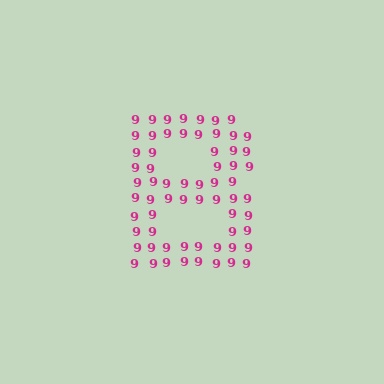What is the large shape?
The large shape is the letter B.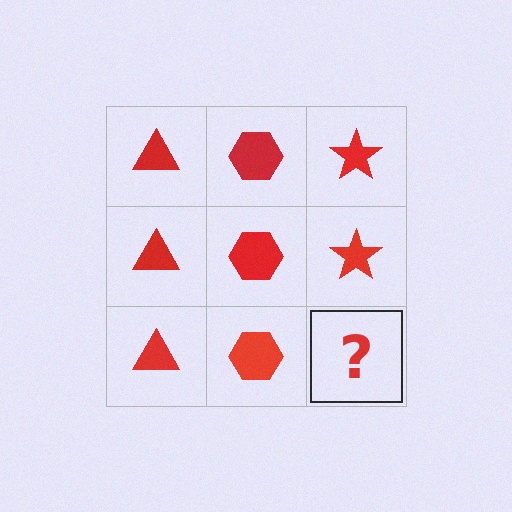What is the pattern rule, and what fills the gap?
The rule is that each column has a consistent shape. The gap should be filled with a red star.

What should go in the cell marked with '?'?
The missing cell should contain a red star.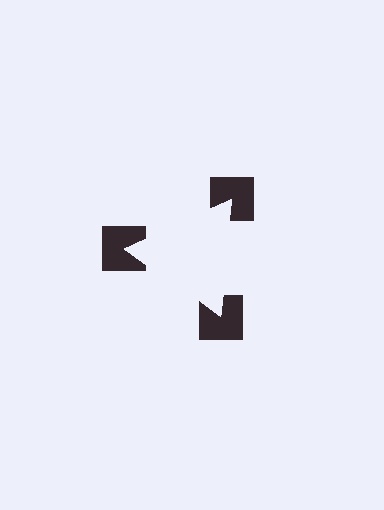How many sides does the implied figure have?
3 sides.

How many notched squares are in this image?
There are 3 — one at each vertex of the illusory triangle.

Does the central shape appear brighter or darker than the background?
It typically appears slightly brighter than the background, even though no actual brightness change is drawn.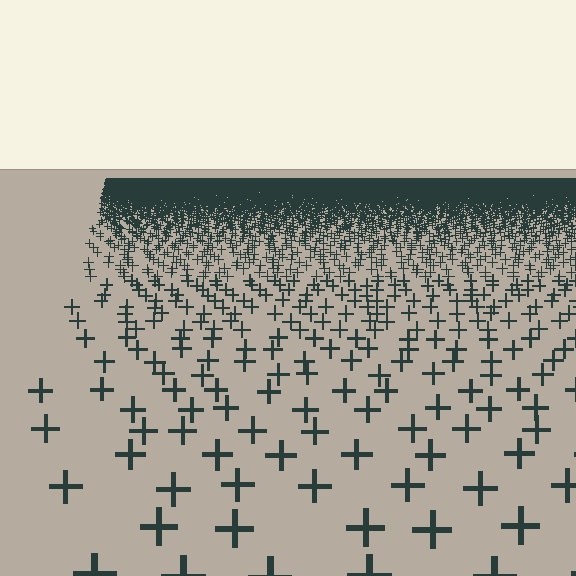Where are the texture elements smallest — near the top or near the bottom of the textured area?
Near the top.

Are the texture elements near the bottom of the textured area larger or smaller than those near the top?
Larger. Near the bottom, elements are closer to the viewer and appear at a bigger on-screen size.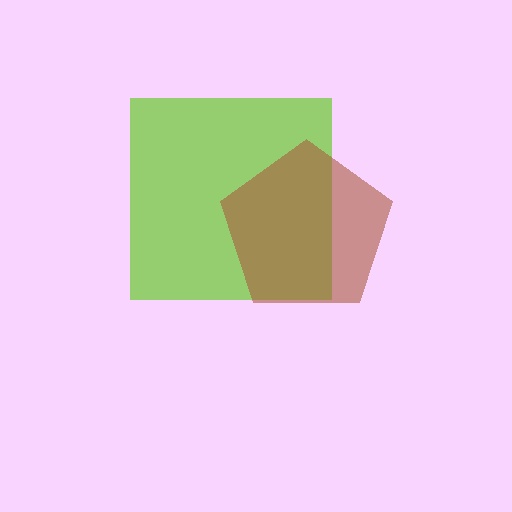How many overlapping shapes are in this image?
There are 2 overlapping shapes in the image.